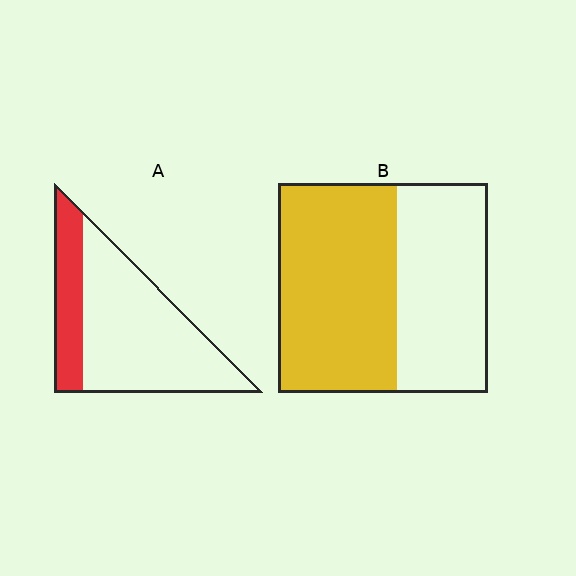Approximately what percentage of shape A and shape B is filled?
A is approximately 25% and B is approximately 55%.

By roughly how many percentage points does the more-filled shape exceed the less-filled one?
By roughly 30 percentage points (B over A).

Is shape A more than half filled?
No.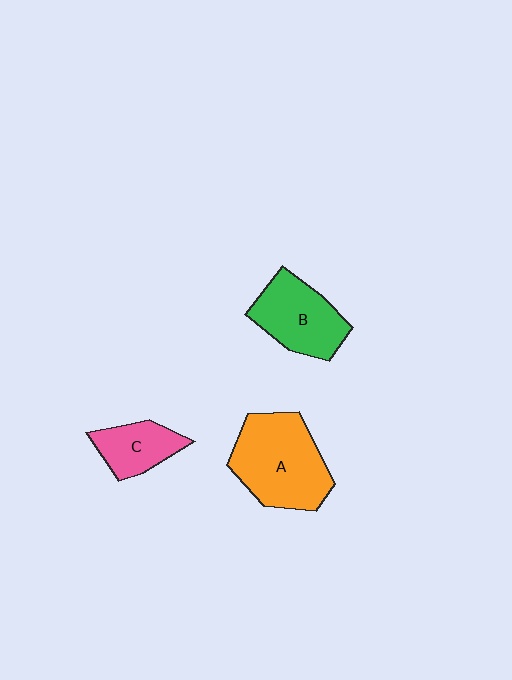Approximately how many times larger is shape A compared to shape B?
Approximately 1.4 times.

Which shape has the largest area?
Shape A (orange).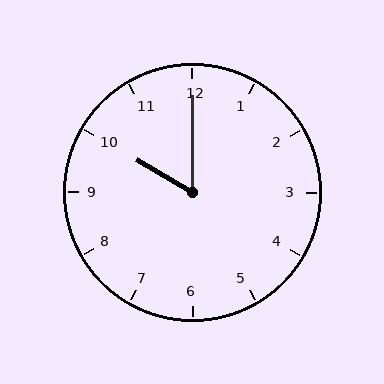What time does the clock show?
10:00.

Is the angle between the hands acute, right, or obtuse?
It is acute.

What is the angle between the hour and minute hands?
Approximately 60 degrees.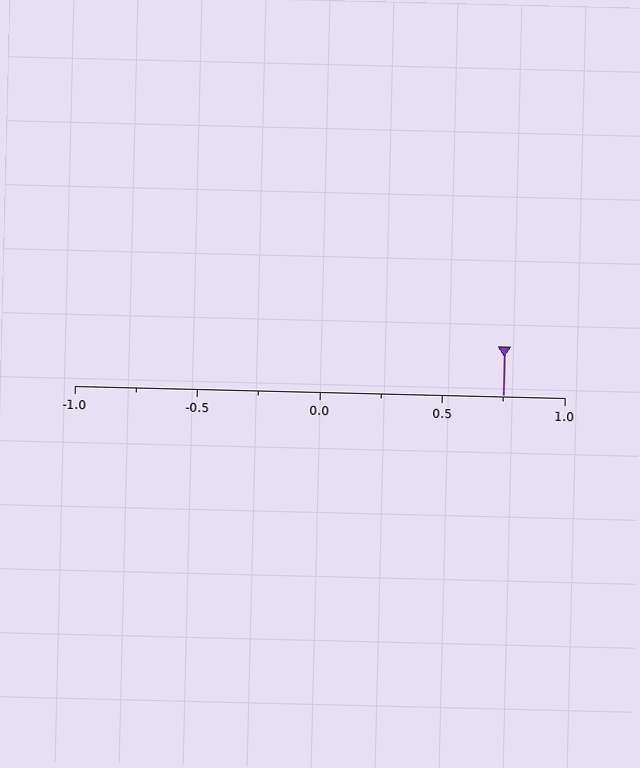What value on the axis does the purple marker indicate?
The marker indicates approximately 0.75.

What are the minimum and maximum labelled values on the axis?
The axis runs from -1.0 to 1.0.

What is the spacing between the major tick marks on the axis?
The major ticks are spaced 0.5 apart.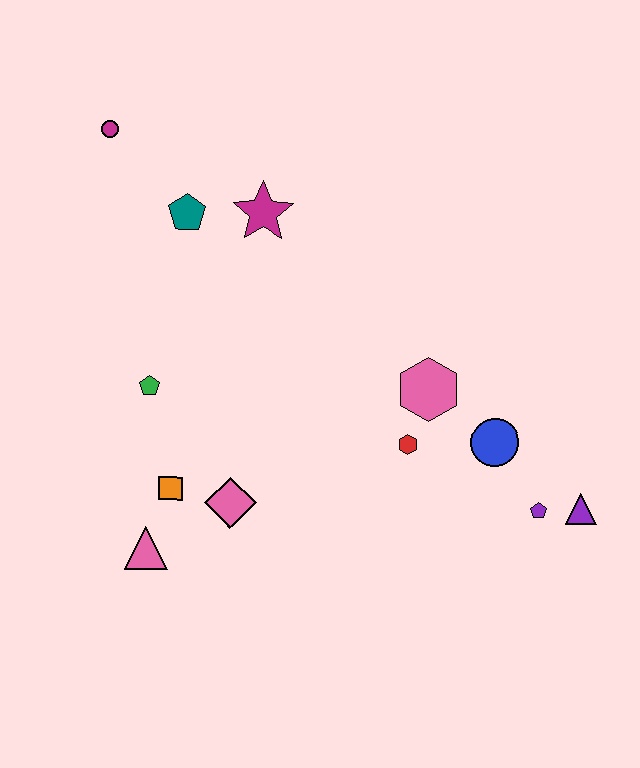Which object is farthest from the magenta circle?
The purple triangle is farthest from the magenta circle.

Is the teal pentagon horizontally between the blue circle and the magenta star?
No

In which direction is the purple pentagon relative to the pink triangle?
The purple pentagon is to the right of the pink triangle.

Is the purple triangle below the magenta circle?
Yes